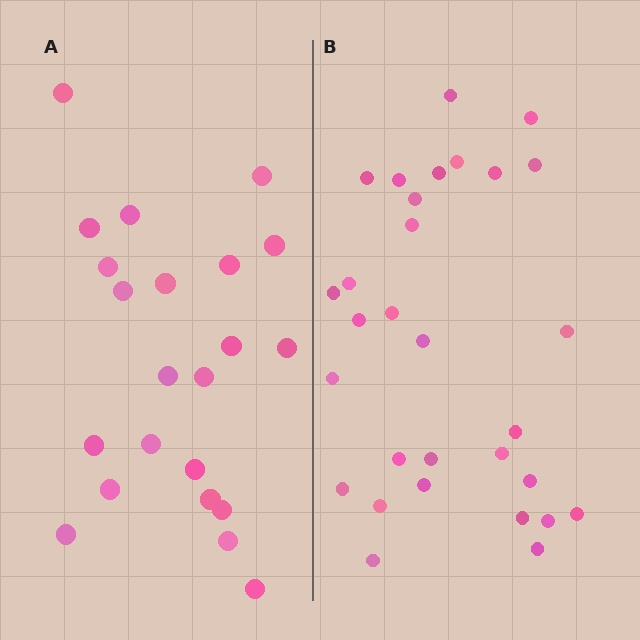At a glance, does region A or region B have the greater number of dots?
Region B (the right region) has more dots.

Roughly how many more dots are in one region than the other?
Region B has roughly 8 or so more dots than region A.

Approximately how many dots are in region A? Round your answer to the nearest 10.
About 20 dots. (The exact count is 22, which rounds to 20.)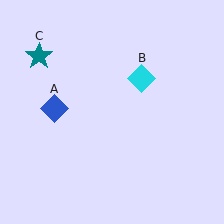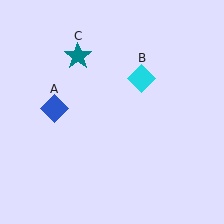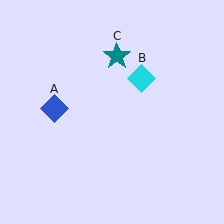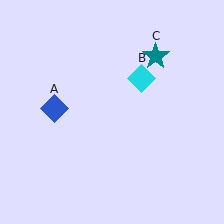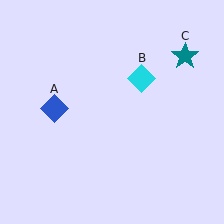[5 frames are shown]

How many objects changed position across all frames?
1 object changed position: teal star (object C).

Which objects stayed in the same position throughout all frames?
Blue diamond (object A) and cyan diamond (object B) remained stationary.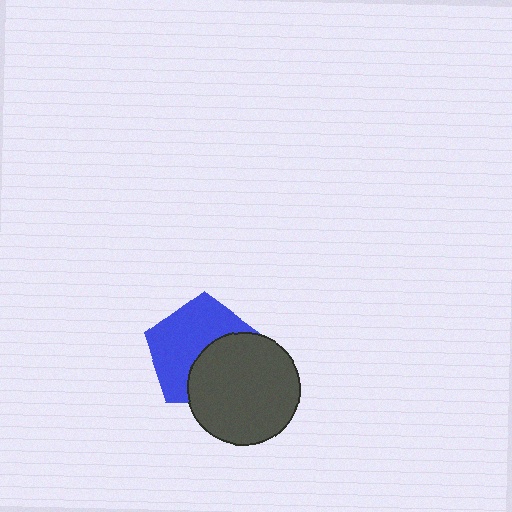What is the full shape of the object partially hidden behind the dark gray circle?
The partially hidden object is a blue pentagon.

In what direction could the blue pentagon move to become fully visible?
The blue pentagon could move toward the upper-left. That would shift it out from behind the dark gray circle entirely.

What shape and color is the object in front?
The object in front is a dark gray circle.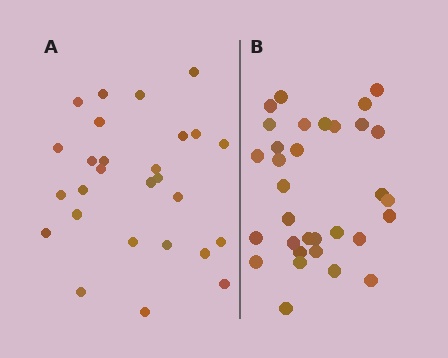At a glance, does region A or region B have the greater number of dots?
Region B (the right region) has more dots.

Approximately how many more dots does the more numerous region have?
Region B has about 5 more dots than region A.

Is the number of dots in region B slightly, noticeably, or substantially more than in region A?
Region B has only slightly more — the two regions are fairly close. The ratio is roughly 1.2 to 1.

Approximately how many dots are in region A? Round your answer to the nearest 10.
About 30 dots. (The exact count is 27, which rounds to 30.)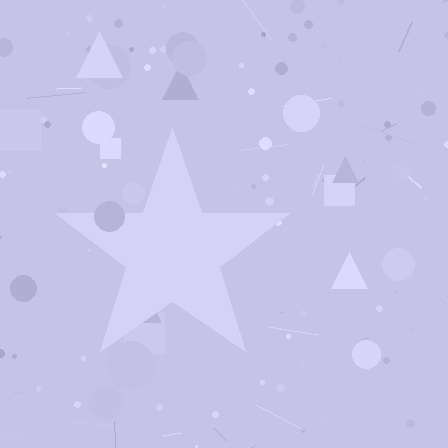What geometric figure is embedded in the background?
A star is embedded in the background.